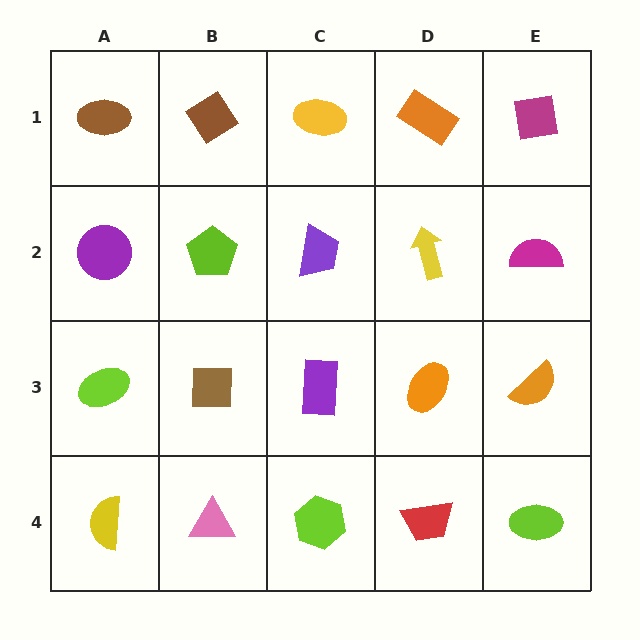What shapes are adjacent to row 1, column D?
A yellow arrow (row 2, column D), a yellow ellipse (row 1, column C), a magenta square (row 1, column E).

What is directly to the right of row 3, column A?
A brown square.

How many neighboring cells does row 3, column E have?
3.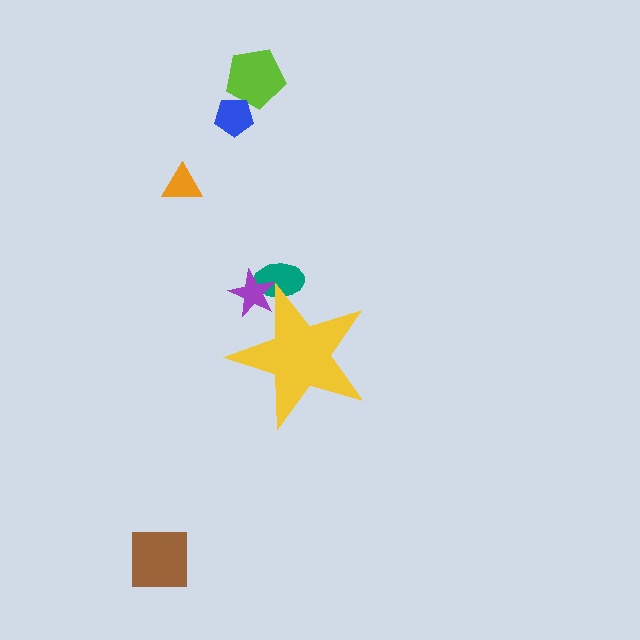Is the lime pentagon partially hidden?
No, the lime pentagon is fully visible.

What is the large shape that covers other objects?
A yellow star.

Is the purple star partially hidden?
Yes, the purple star is partially hidden behind the yellow star.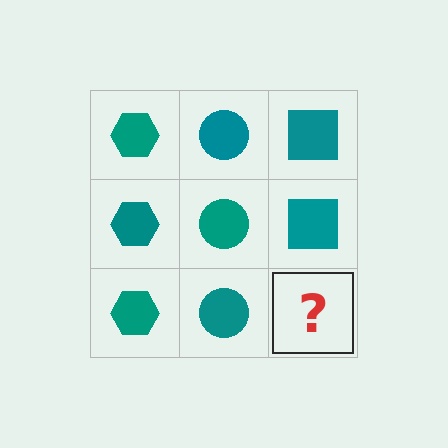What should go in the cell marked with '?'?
The missing cell should contain a teal square.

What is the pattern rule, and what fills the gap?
The rule is that each column has a consistent shape. The gap should be filled with a teal square.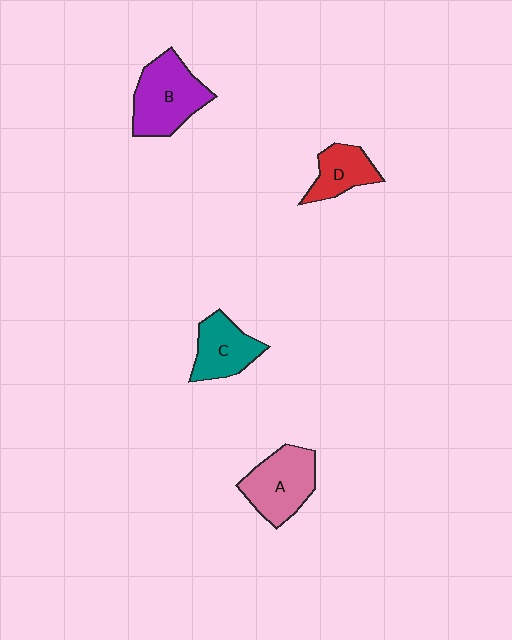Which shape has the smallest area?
Shape D (red).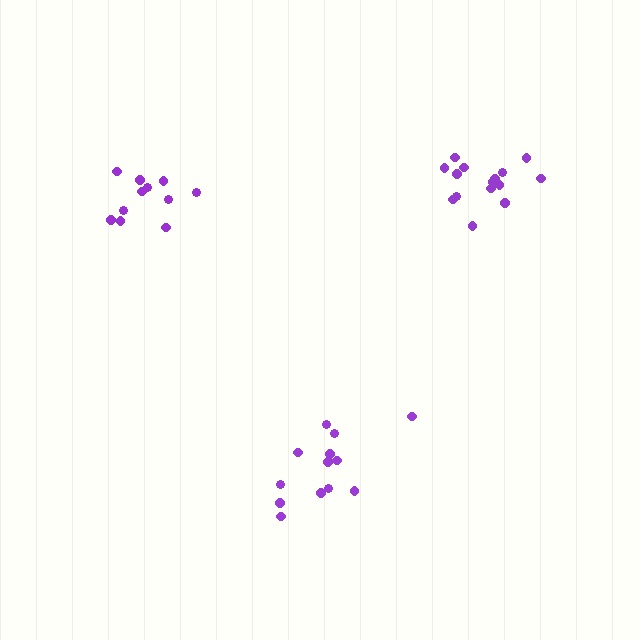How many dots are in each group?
Group 1: 15 dots, Group 2: 13 dots, Group 3: 11 dots (39 total).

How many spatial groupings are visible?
There are 3 spatial groupings.